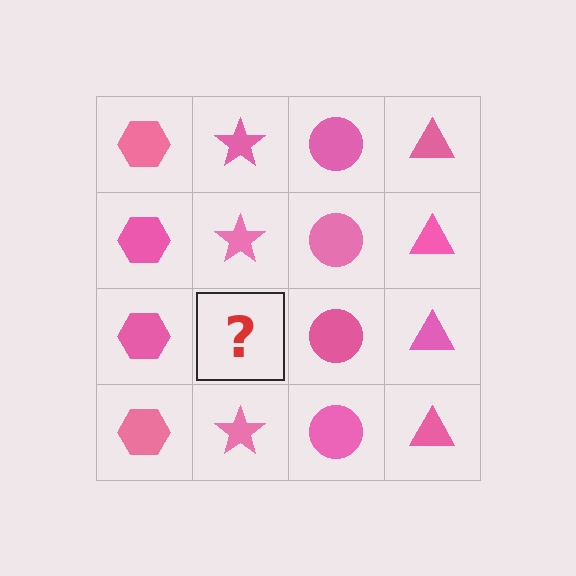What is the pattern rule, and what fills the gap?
The rule is that each column has a consistent shape. The gap should be filled with a pink star.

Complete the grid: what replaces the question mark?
The question mark should be replaced with a pink star.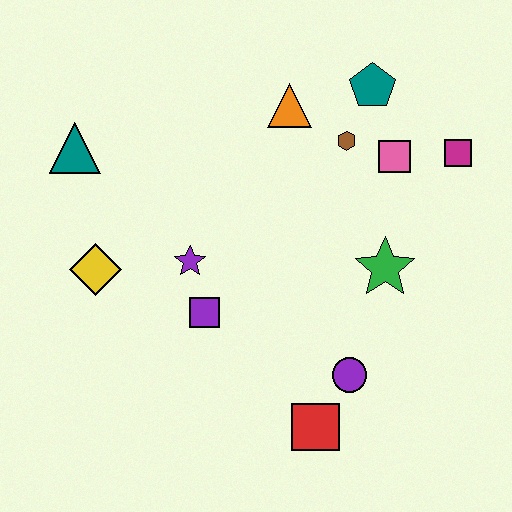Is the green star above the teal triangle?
No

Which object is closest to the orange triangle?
The brown hexagon is closest to the orange triangle.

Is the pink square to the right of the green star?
Yes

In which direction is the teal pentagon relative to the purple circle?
The teal pentagon is above the purple circle.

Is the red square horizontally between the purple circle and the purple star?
Yes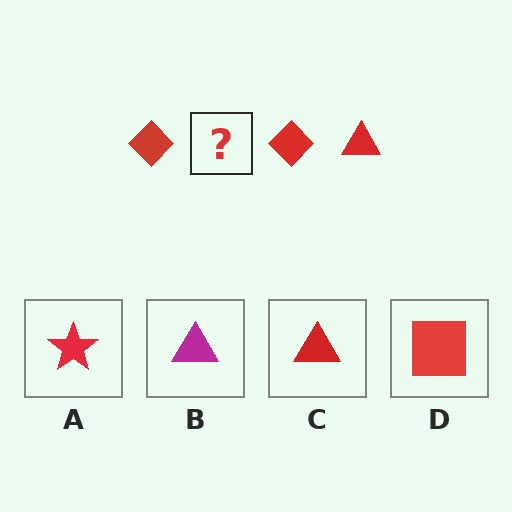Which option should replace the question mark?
Option C.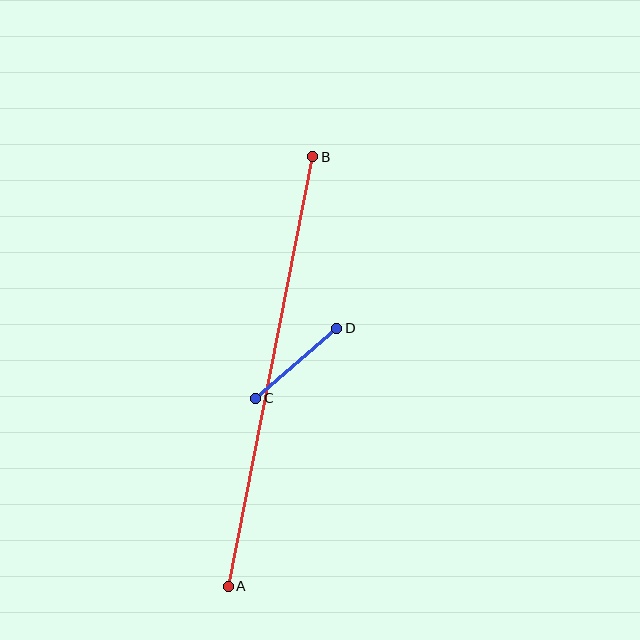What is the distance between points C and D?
The distance is approximately 107 pixels.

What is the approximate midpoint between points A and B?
The midpoint is at approximately (271, 372) pixels.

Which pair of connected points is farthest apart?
Points A and B are farthest apart.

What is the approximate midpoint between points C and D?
The midpoint is at approximately (296, 363) pixels.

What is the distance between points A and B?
The distance is approximately 437 pixels.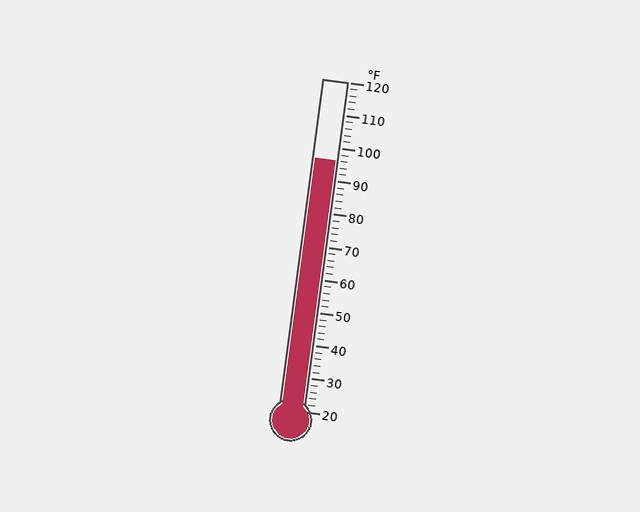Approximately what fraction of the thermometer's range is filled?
The thermometer is filled to approximately 75% of its range.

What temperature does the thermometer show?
The thermometer shows approximately 96°F.